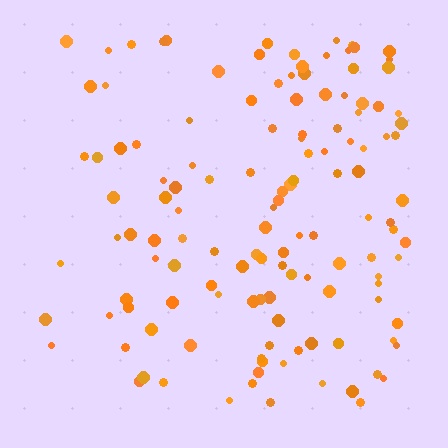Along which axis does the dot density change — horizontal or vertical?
Horizontal.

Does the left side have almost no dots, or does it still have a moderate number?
Still a moderate number, just noticeably fewer than the right.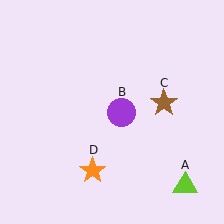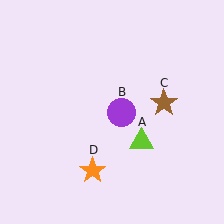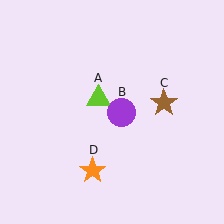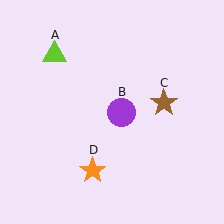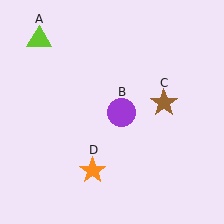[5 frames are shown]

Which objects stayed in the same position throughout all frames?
Purple circle (object B) and brown star (object C) and orange star (object D) remained stationary.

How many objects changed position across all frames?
1 object changed position: lime triangle (object A).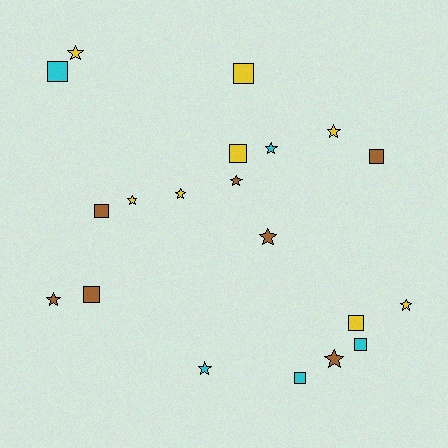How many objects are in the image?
There are 20 objects.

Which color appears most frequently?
Yellow, with 8 objects.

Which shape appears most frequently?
Star, with 11 objects.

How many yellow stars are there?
There are 5 yellow stars.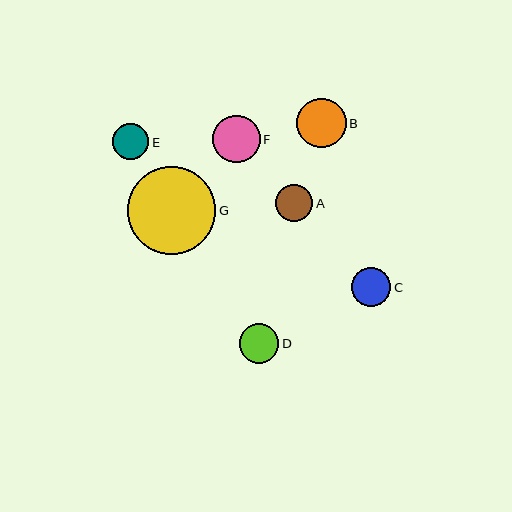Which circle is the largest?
Circle G is the largest with a size of approximately 88 pixels.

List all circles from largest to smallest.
From largest to smallest: G, B, F, C, D, A, E.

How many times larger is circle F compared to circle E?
Circle F is approximately 1.3 times the size of circle E.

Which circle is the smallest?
Circle E is the smallest with a size of approximately 36 pixels.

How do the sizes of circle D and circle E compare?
Circle D and circle E are approximately the same size.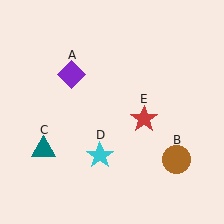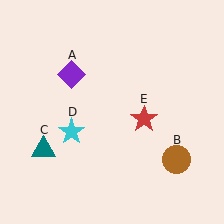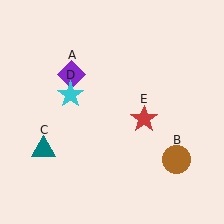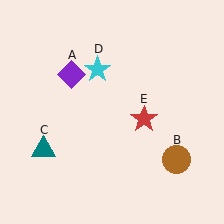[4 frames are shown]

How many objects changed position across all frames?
1 object changed position: cyan star (object D).